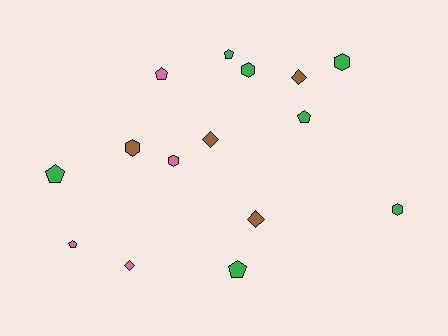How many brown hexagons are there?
There is 1 brown hexagon.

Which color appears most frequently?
Green, with 7 objects.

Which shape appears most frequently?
Pentagon, with 6 objects.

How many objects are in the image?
There are 15 objects.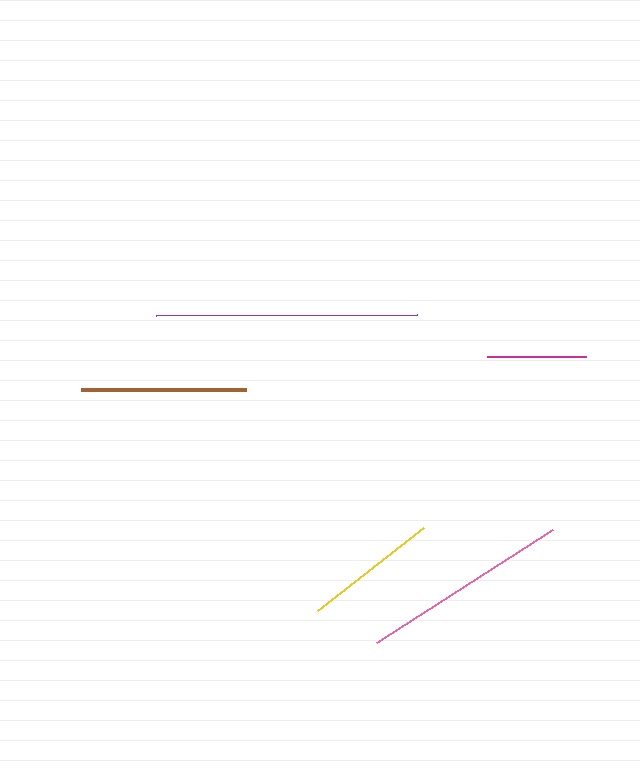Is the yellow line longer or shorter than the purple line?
The purple line is longer than the yellow line.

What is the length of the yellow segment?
The yellow segment is approximately 135 pixels long.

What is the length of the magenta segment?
The magenta segment is approximately 99 pixels long.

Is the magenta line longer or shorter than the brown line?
The brown line is longer than the magenta line.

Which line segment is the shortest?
The magenta line is the shortest at approximately 99 pixels.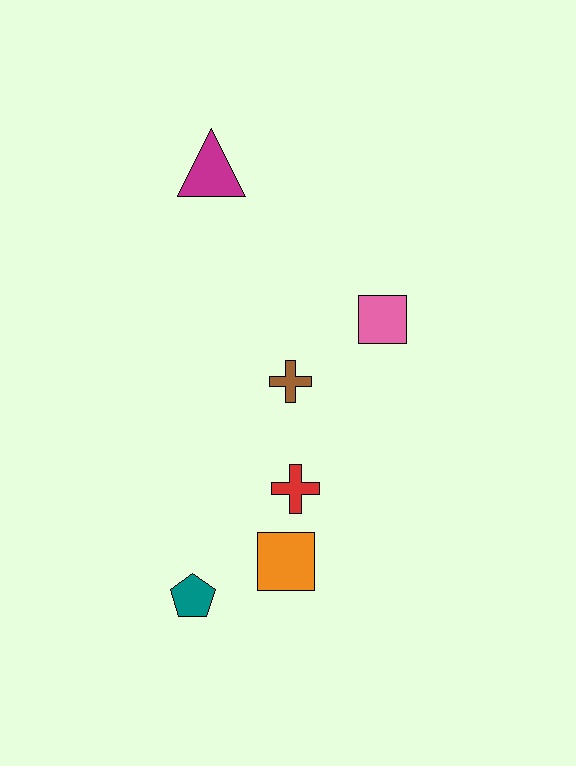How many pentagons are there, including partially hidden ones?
There is 1 pentagon.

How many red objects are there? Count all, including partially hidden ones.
There is 1 red object.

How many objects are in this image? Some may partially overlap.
There are 6 objects.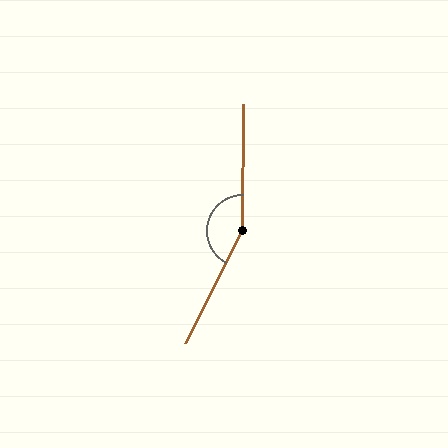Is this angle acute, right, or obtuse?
It is obtuse.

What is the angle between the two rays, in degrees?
Approximately 154 degrees.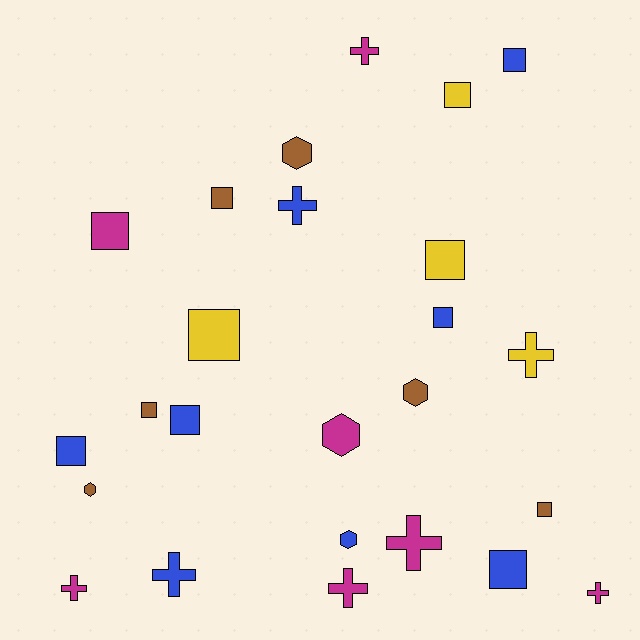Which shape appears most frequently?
Square, with 12 objects.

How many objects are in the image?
There are 25 objects.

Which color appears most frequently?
Blue, with 8 objects.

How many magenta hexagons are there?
There is 1 magenta hexagon.